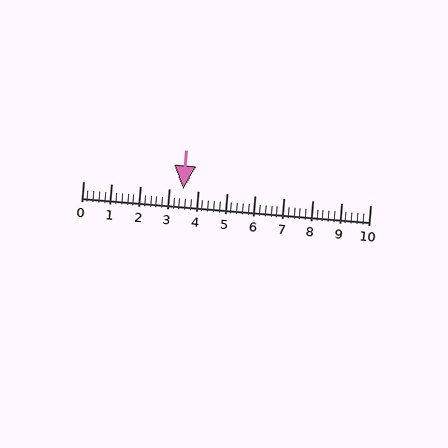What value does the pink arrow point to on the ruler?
The pink arrow points to approximately 3.5.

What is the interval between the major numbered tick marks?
The major tick marks are spaced 1 units apart.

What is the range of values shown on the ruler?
The ruler shows values from 0 to 10.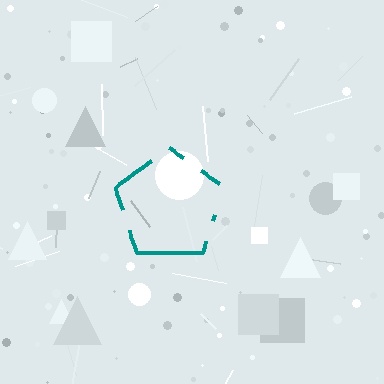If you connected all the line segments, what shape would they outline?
They would outline a pentagon.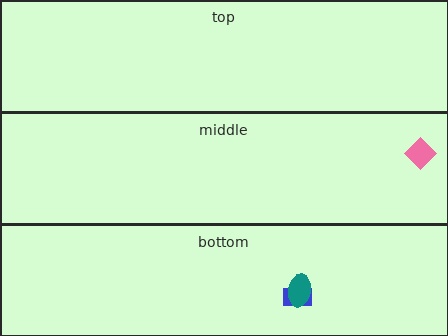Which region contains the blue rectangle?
The bottom region.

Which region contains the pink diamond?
The middle region.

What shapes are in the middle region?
The pink diamond.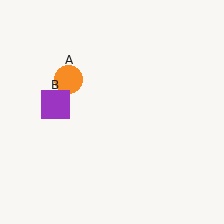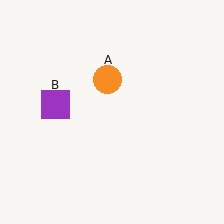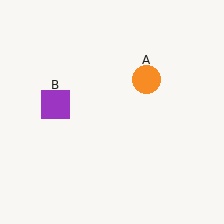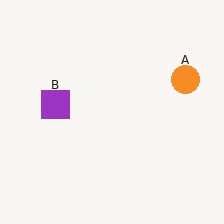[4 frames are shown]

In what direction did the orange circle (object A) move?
The orange circle (object A) moved right.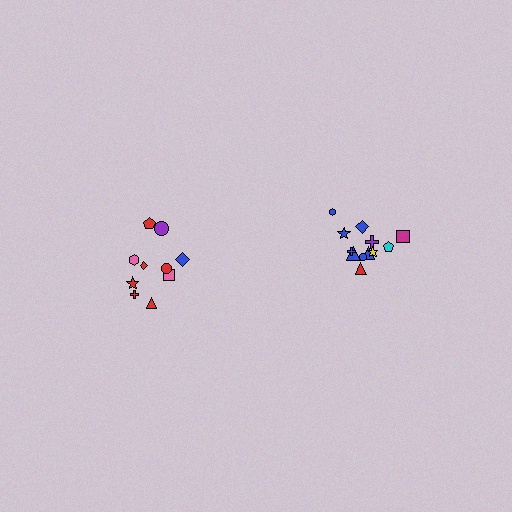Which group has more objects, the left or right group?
The right group.